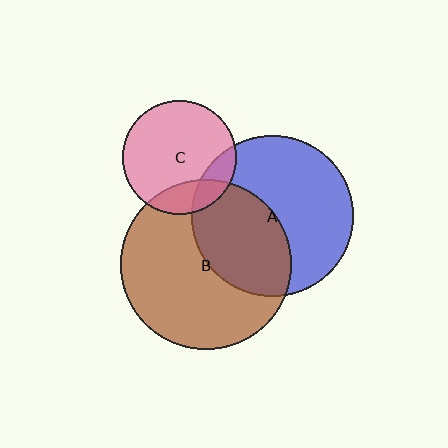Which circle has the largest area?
Circle B (brown).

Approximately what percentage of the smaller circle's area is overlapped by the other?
Approximately 20%.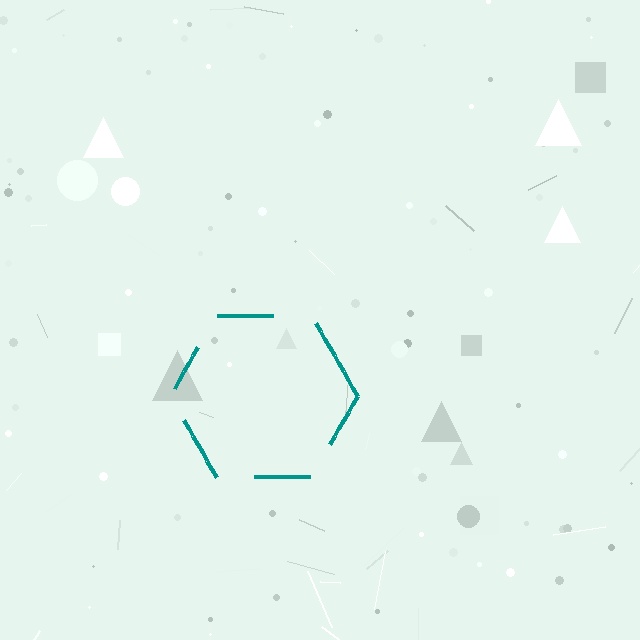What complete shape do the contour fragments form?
The contour fragments form a hexagon.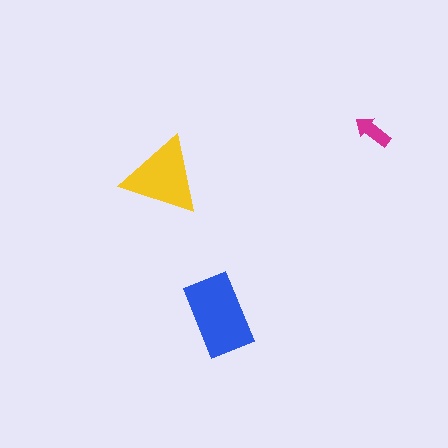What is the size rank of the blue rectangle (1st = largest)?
1st.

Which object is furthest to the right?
The magenta arrow is rightmost.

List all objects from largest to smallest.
The blue rectangle, the yellow triangle, the magenta arrow.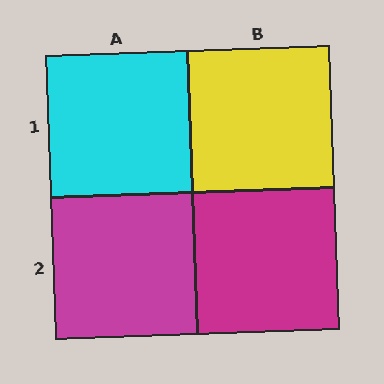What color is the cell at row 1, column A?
Cyan.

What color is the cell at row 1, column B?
Yellow.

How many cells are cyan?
1 cell is cyan.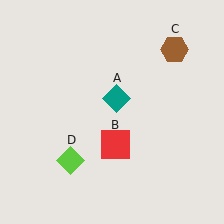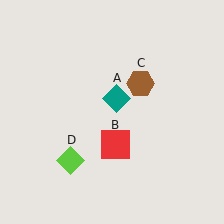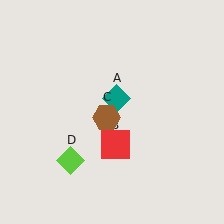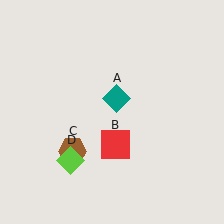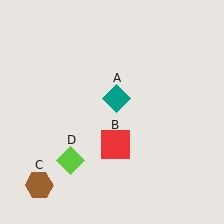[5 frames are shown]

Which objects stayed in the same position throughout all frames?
Teal diamond (object A) and red square (object B) and lime diamond (object D) remained stationary.